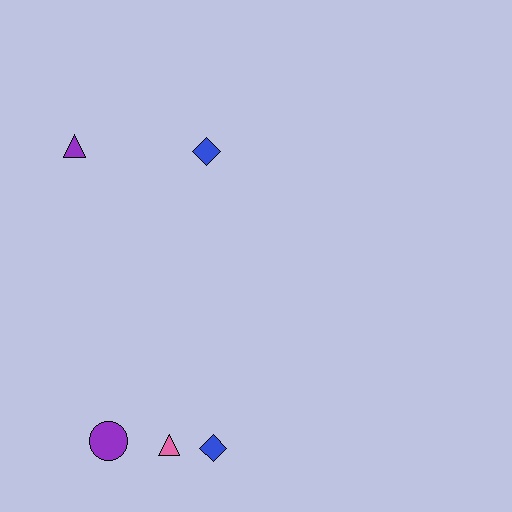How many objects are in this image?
There are 5 objects.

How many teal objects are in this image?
There are no teal objects.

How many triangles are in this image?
There are 2 triangles.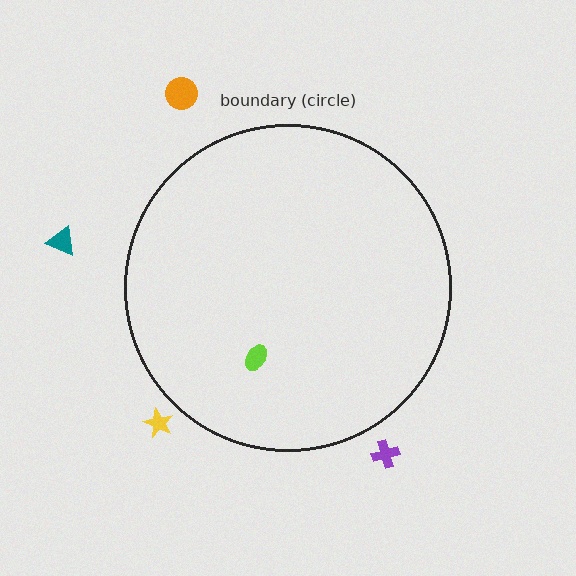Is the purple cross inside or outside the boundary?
Outside.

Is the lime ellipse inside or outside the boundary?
Inside.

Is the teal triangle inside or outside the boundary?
Outside.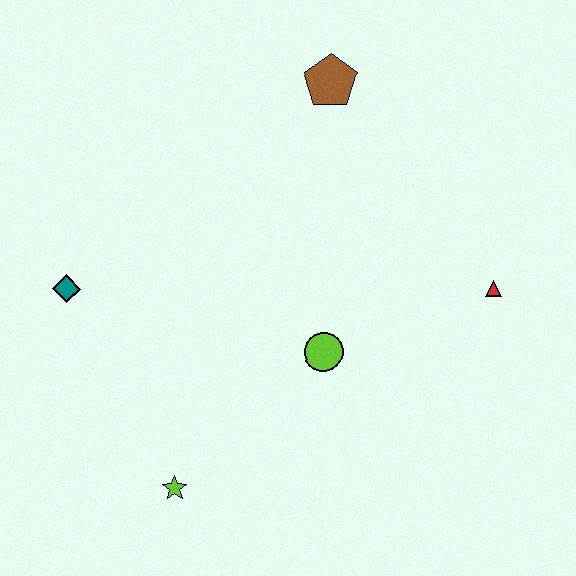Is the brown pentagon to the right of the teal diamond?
Yes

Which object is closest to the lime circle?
The red triangle is closest to the lime circle.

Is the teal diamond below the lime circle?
No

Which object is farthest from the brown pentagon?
The lime star is farthest from the brown pentagon.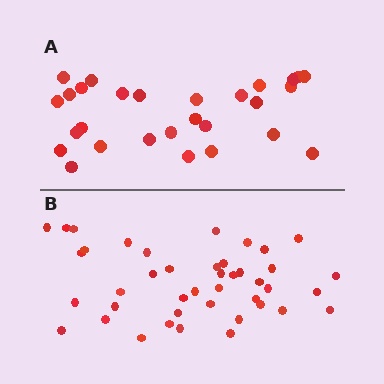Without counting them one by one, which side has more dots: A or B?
Region B (the bottom region) has more dots.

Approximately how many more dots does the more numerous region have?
Region B has approximately 15 more dots than region A.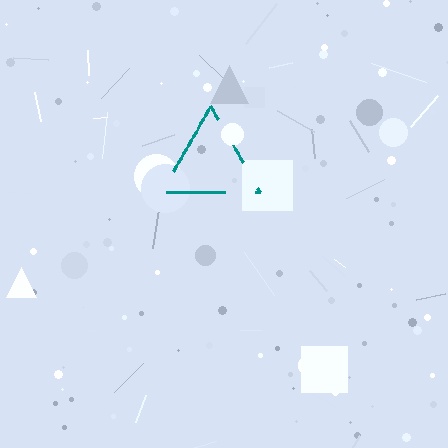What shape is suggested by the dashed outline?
The dashed outline suggests a triangle.